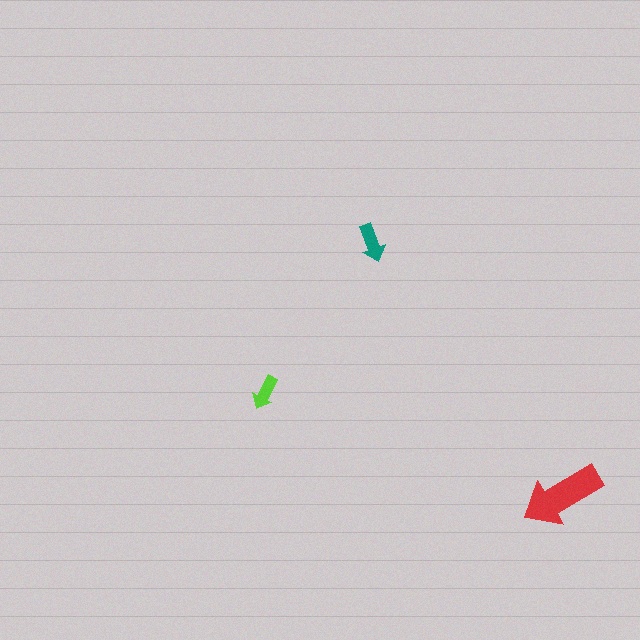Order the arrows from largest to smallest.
the red one, the teal one, the lime one.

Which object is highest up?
The teal arrow is topmost.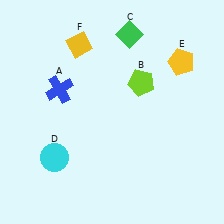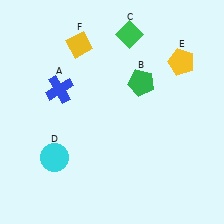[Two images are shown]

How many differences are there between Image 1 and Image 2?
There is 1 difference between the two images.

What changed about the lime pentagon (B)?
In Image 1, B is lime. In Image 2, it changed to green.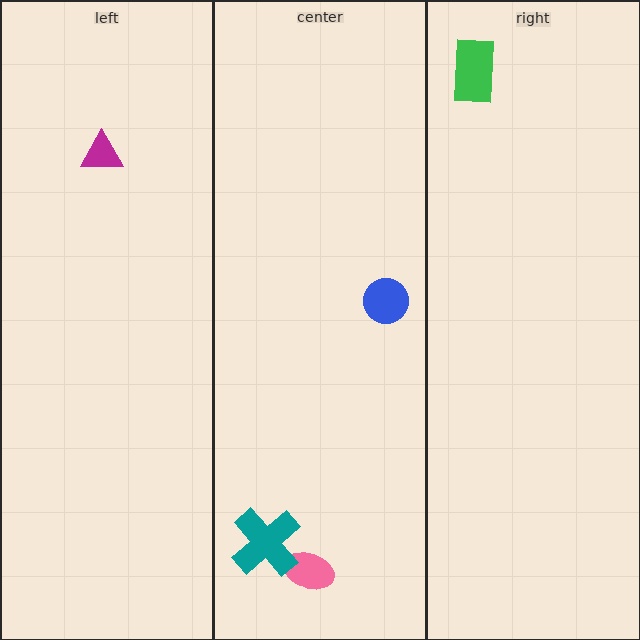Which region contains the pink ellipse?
The center region.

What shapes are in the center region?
The blue circle, the pink ellipse, the teal cross.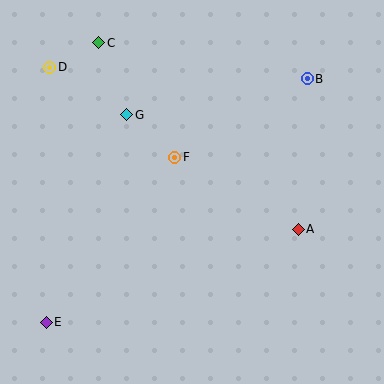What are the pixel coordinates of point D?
Point D is at (49, 67).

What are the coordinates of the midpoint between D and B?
The midpoint between D and B is at (178, 73).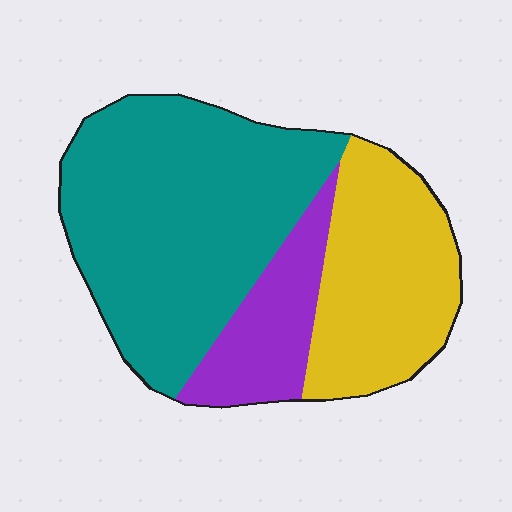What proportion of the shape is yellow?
Yellow covers 30% of the shape.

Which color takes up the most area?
Teal, at roughly 55%.